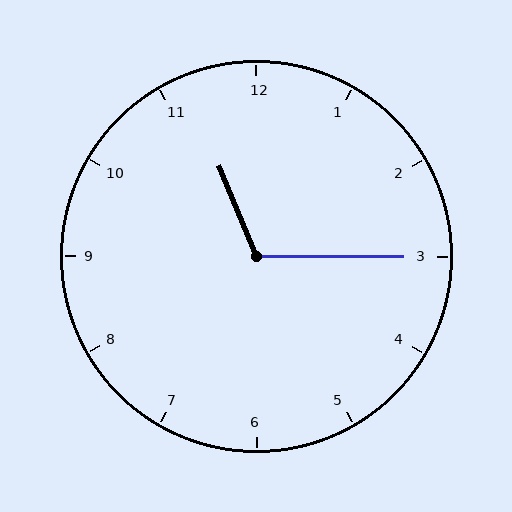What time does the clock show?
11:15.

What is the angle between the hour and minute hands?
Approximately 112 degrees.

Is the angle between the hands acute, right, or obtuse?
It is obtuse.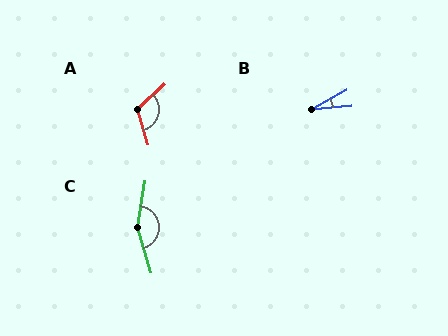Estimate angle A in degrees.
Approximately 117 degrees.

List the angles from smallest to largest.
B (24°), A (117°), C (155°).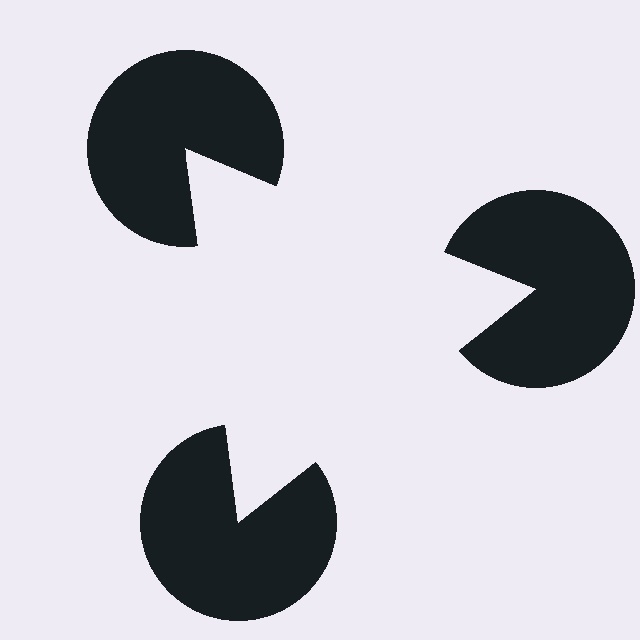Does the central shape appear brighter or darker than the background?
It typically appears slightly brighter than the background, even though no actual brightness change is drawn.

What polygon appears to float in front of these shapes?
An illusory triangle — its edges are inferred from the aligned wedge cuts in the pac-man discs, not physically drawn.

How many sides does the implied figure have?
3 sides.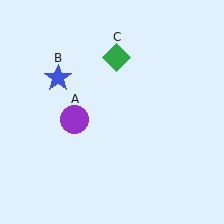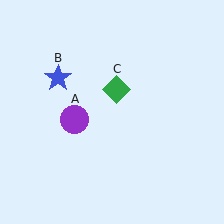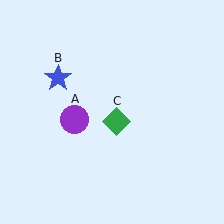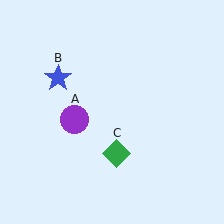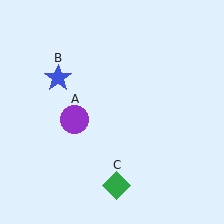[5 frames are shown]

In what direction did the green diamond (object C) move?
The green diamond (object C) moved down.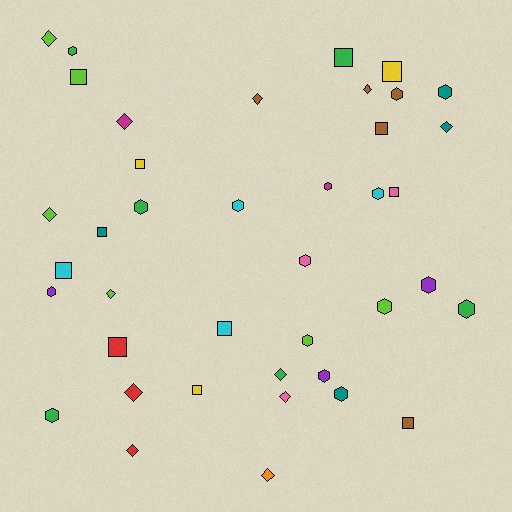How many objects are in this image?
There are 40 objects.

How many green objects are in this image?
There are 6 green objects.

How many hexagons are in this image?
There are 16 hexagons.